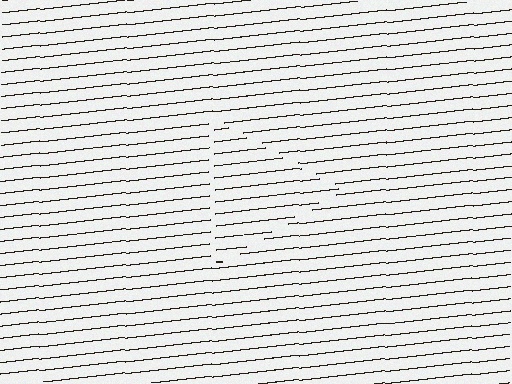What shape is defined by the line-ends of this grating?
An illusory triangle. The interior of the shape contains the same grating, shifted by half a period — the contour is defined by the phase discontinuity where line-ends from the inner and outer gratings abut.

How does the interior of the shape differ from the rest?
The interior of the shape contains the same grating, shifted by half a period — the contour is defined by the phase discontinuity where line-ends from the inner and outer gratings abut.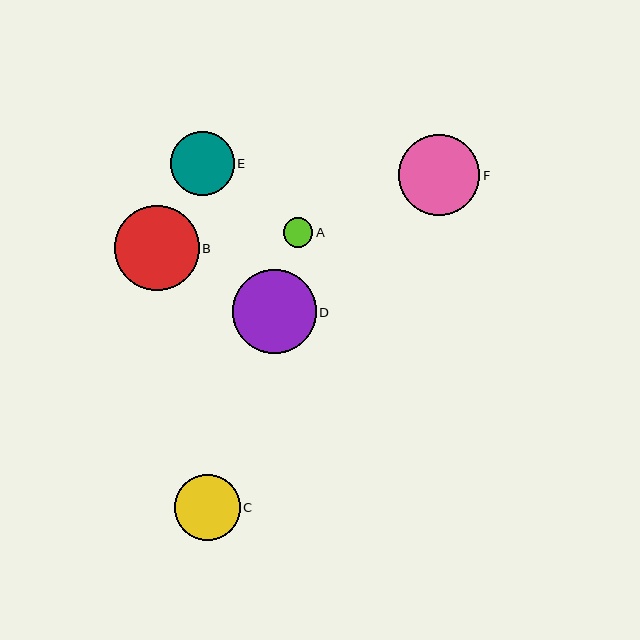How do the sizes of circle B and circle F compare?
Circle B and circle F are approximately the same size.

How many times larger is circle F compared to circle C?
Circle F is approximately 1.2 times the size of circle C.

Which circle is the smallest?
Circle A is the smallest with a size of approximately 29 pixels.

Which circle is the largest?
Circle B is the largest with a size of approximately 84 pixels.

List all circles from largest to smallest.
From largest to smallest: B, D, F, C, E, A.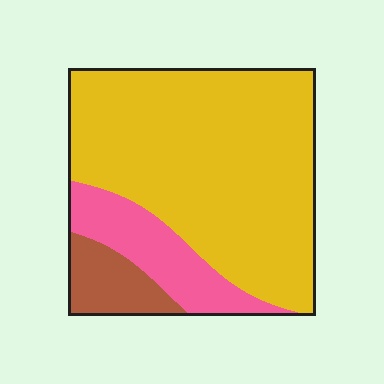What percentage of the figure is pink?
Pink takes up less than a quarter of the figure.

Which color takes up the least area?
Brown, at roughly 10%.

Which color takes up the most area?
Yellow, at roughly 75%.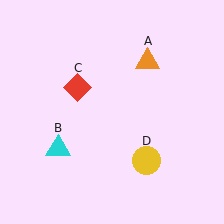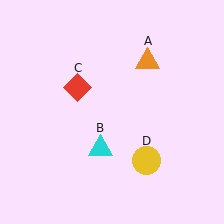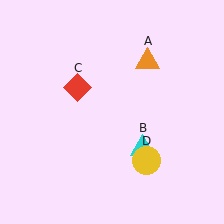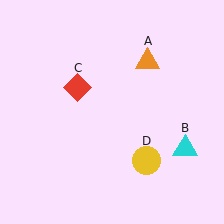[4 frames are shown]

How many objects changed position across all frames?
1 object changed position: cyan triangle (object B).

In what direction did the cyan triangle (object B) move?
The cyan triangle (object B) moved right.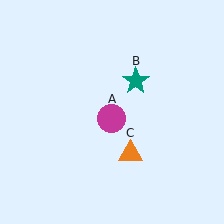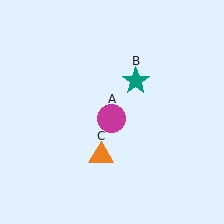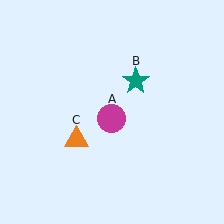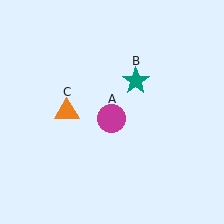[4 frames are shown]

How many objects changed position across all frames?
1 object changed position: orange triangle (object C).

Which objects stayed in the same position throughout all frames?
Magenta circle (object A) and teal star (object B) remained stationary.